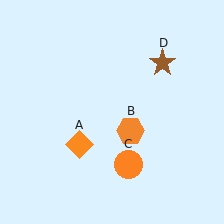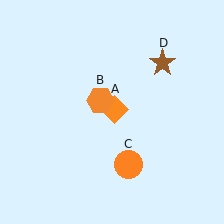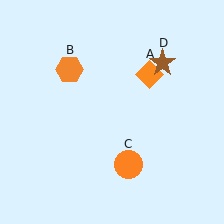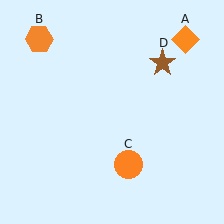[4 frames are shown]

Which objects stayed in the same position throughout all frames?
Orange circle (object C) and brown star (object D) remained stationary.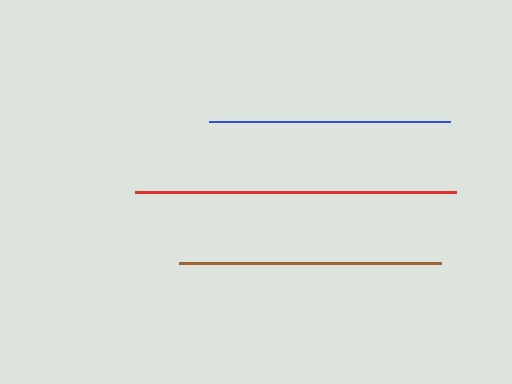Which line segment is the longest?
The red line is the longest at approximately 321 pixels.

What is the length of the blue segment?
The blue segment is approximately 241 pixels long.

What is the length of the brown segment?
The brown segment is approximately 262 pixels long.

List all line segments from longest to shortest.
From longest to shortest: red, brown, blue.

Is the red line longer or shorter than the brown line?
The red line is longer than the brown line.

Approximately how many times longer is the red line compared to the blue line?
The red line is approximately 1.3 times the length of the blue line.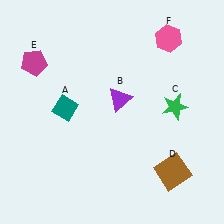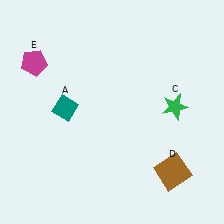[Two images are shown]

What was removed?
The pink hexagon (F), the purple triangle (B) were removed in Image 2.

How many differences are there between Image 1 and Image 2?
There are 2 differences between the two images.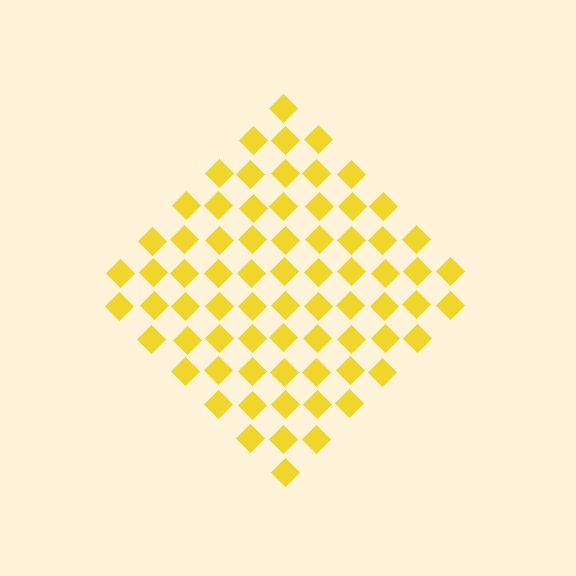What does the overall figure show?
The overall figure shows a diamond.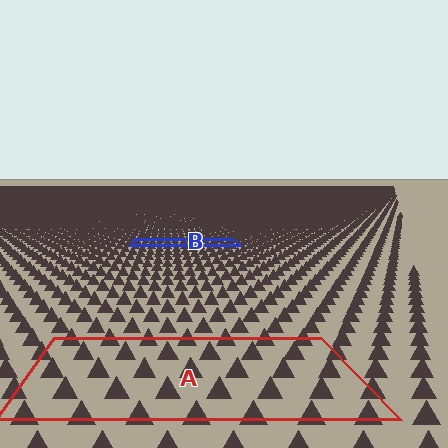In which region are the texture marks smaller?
The texture marks are smaller in region B, because it is farther away.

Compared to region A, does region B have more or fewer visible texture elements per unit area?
Region B has more texture elements per unit area — they are packed more densely because it is farther away.